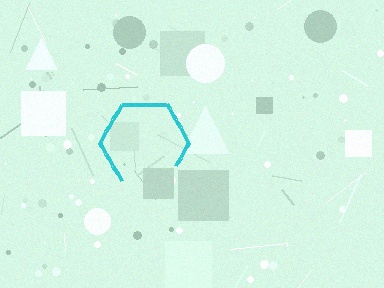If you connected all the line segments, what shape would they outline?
They would outline a hexagon.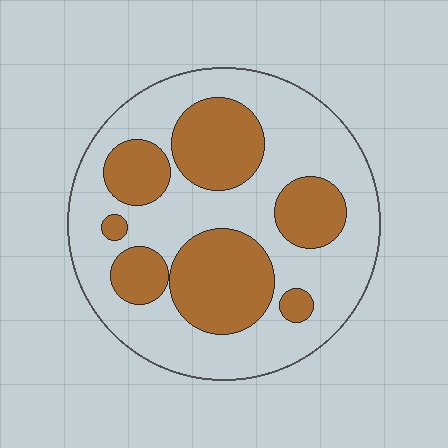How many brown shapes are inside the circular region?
7.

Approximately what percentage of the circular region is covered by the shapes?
Approximately 35%.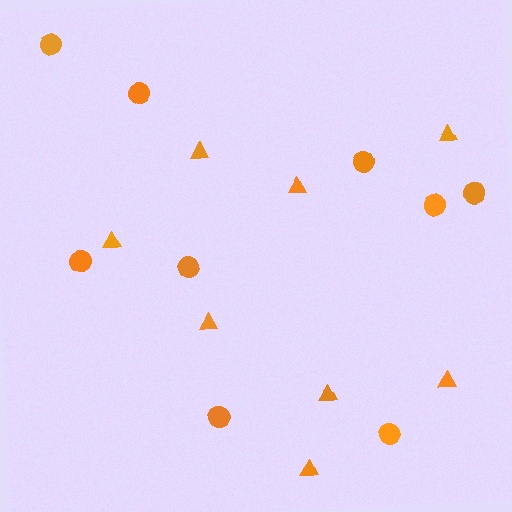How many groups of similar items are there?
There are 2 groups: one group of triangles (8) and one group of circles (9).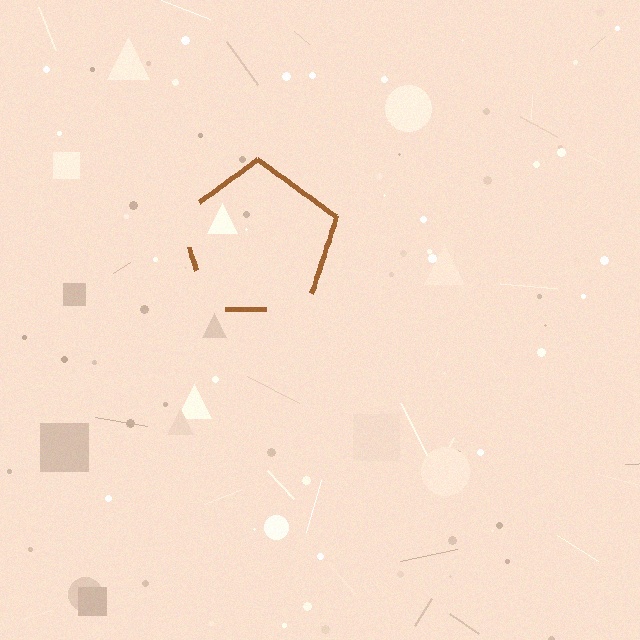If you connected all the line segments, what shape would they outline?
They would outline a pentagon.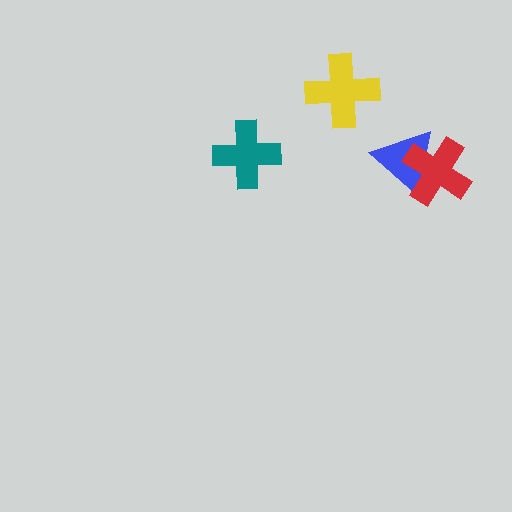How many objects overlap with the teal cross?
0 objects overlap with the teal cross.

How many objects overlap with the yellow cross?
0 objects overlap with the yellow cross.